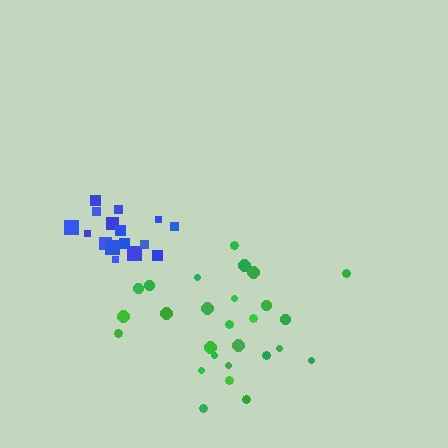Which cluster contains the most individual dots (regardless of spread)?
Green (27).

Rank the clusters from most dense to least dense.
blue, green.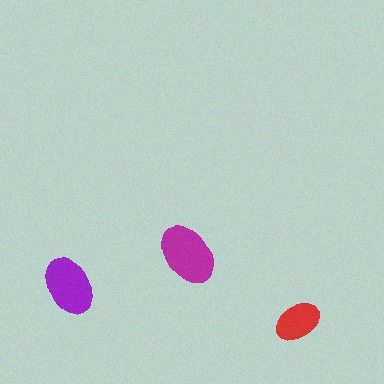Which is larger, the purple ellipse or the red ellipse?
The purple one.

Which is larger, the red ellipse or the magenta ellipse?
The magenta one.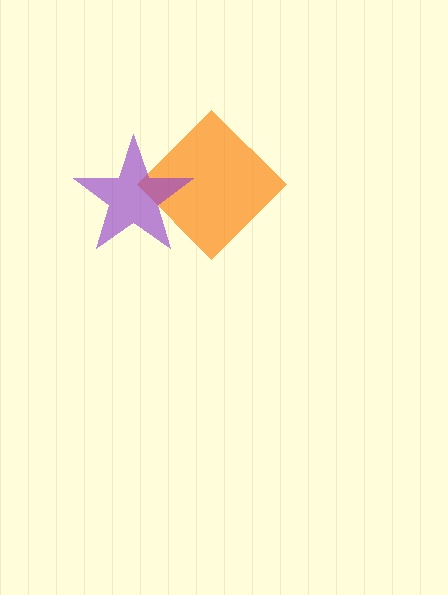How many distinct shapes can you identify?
There are 2 distinct shapes: an orange diamond, a purple star.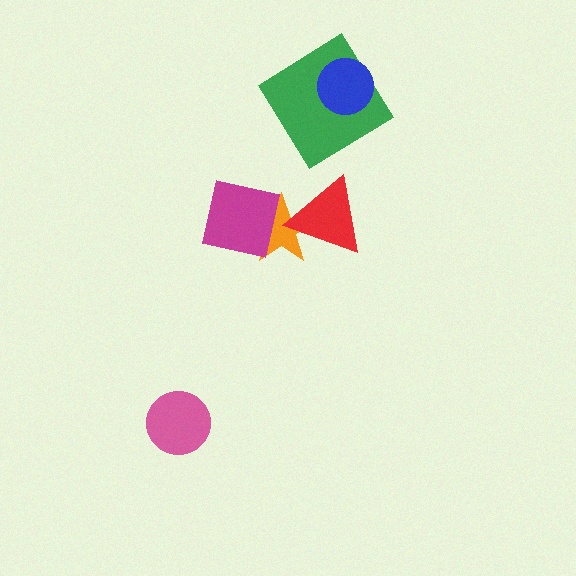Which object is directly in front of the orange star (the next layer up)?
The magenta square is directly in front of the orange star.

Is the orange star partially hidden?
Yes, it is partially covered by another shape.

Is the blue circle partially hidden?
No, no other shape covers it.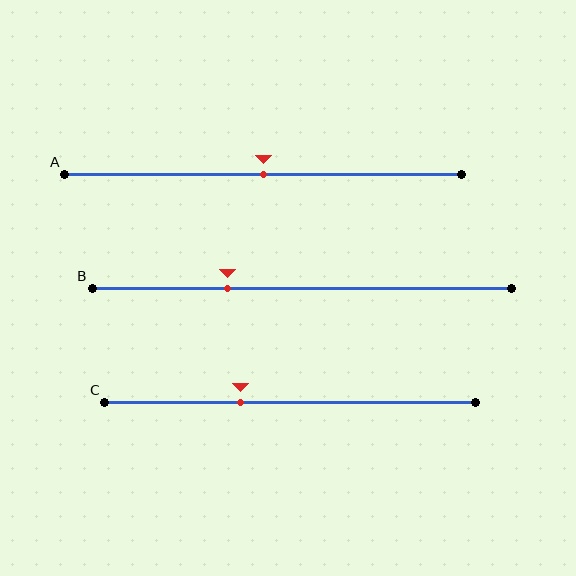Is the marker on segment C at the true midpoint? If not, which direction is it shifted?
No, the marker on segment C is shifted to the left by about 13% of the segment length.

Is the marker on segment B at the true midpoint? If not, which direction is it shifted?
No, the marker on segment B is shifted to the left by about 18% of the segment length.